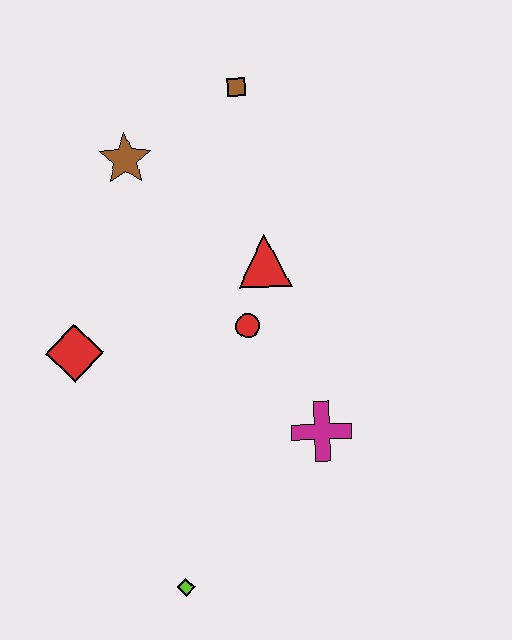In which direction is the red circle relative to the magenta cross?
The red circle is above the magenta cross.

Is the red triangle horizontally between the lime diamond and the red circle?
No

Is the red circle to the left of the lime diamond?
No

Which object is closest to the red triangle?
The red circle is closest to the red triangle.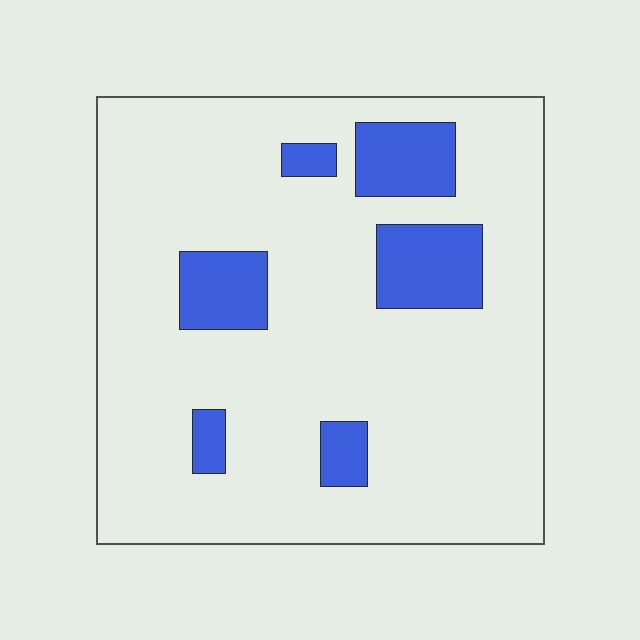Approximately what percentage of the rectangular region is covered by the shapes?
Approximately 15%.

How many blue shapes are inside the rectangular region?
6.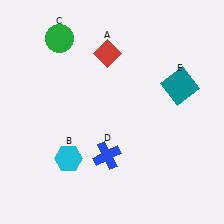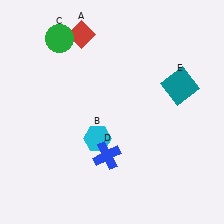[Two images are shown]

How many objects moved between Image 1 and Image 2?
2 objects moved between the two images.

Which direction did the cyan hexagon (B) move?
The cyan hexagon (B) moved right.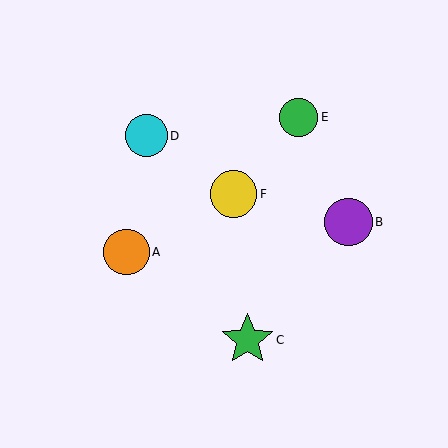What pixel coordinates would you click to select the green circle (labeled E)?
Click at (298, 117) to select the green circle E.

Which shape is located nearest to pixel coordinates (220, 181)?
The yellow circle (labeled F) at (233, 194) is nearest to that location.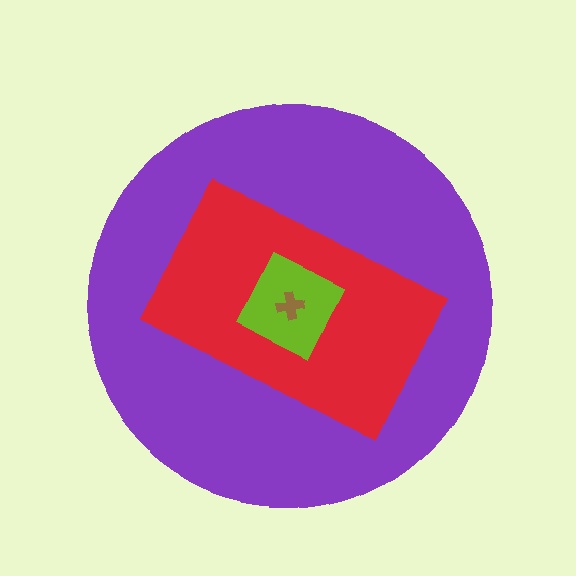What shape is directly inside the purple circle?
The red rectangle.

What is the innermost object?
The brown cross.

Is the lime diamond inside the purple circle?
Yes.